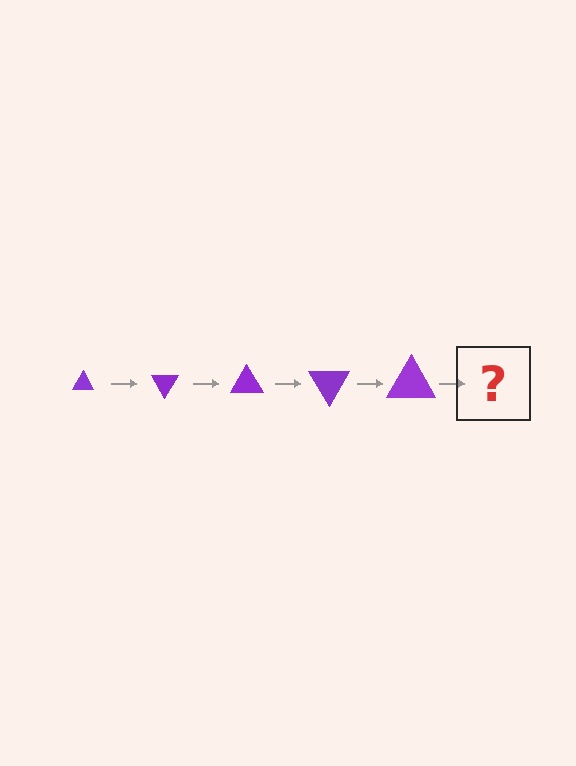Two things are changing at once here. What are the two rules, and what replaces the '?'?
The two rules are that the triangle grows larger each step and it rotates 60 degrees each step. The '?' should be a triangle, larger than the previous one and rotated 300 degrees from the start.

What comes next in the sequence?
The next element should be a triangle, larger than the previous one and rotated 300 degrees from the start.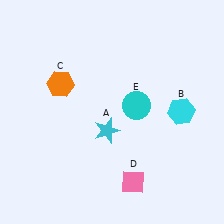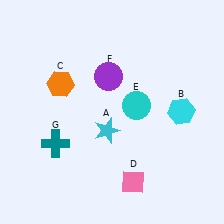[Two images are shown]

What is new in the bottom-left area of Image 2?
A teal cross (G) was added in the bottom-left area of Image 2.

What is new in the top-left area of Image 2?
A purple circle (F) was added in the top-left area of Image 2.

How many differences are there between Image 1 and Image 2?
There are 2 differences between the two images.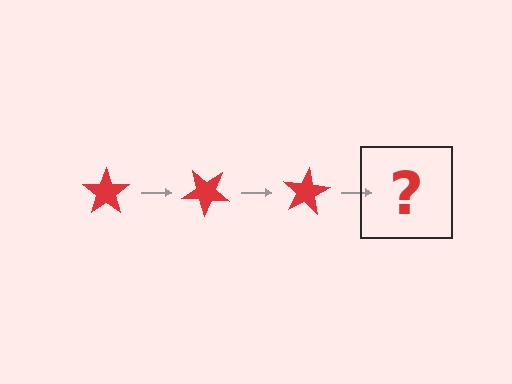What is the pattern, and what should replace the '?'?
The pattern is that the star rotates 40 degrees each step. The '?' should be a red star rotated 120 degrees.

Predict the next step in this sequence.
The next step is a red star rotated 120 degrees.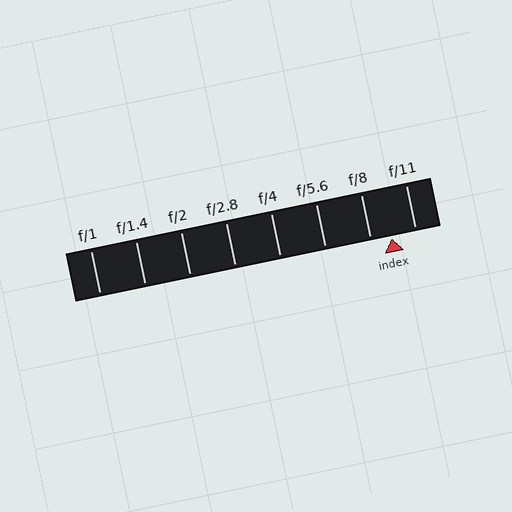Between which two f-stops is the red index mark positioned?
The index mark is between f/8 and f/11.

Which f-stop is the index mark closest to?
The index mark is closest to f/8.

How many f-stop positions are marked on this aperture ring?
There are 8 f-stop positions marked.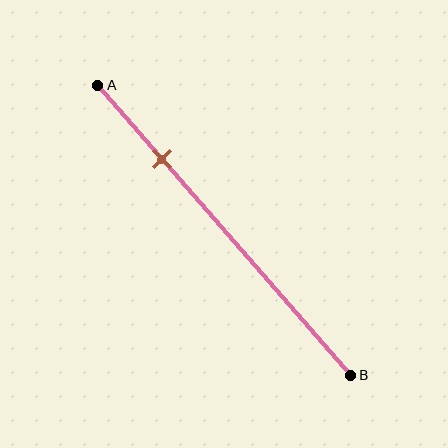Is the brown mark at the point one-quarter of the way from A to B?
Yes, the mark is approximately at the one-quarter point.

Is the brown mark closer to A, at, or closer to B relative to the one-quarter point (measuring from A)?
The brown mark is approximately at the one-quarter point of segment AB.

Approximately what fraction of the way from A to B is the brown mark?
The brown mark is approximately 25% of the way from A to B.